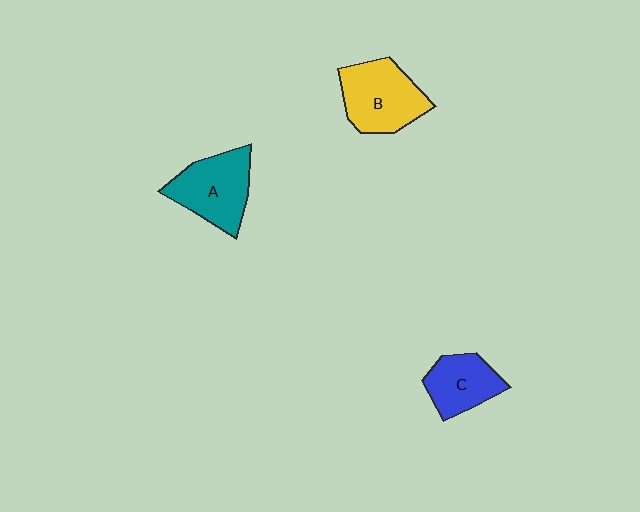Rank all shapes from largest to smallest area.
From largest to smallest: B (yellow), A (teal), C (blue).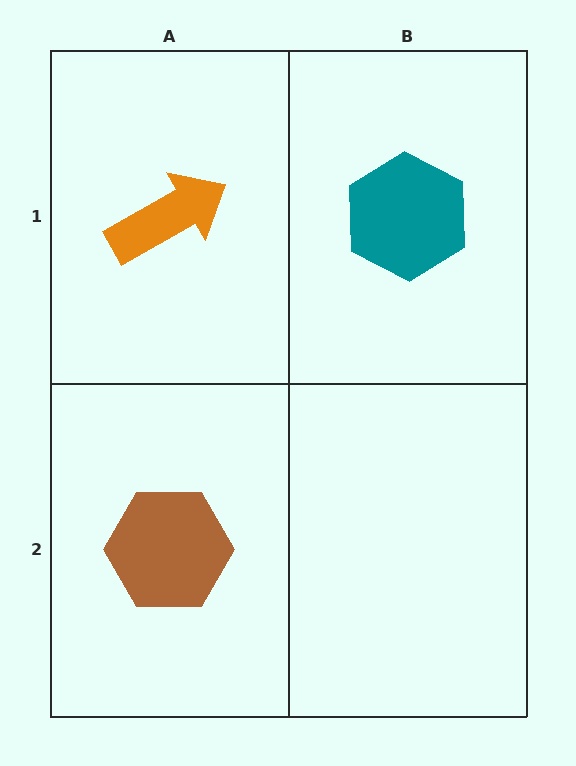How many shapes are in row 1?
2 shapes.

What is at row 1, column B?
A teal hexagon.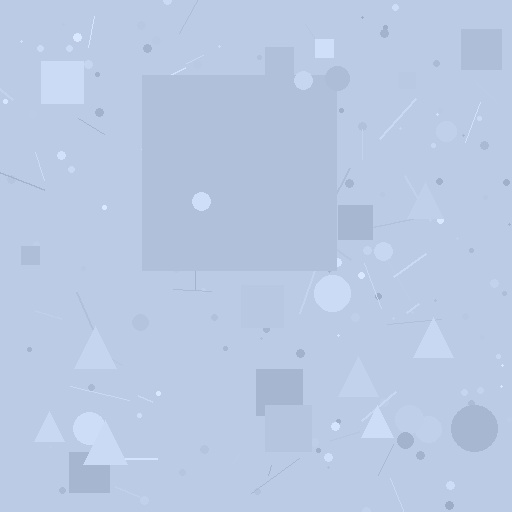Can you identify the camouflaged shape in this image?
The camouflaged shape is a square.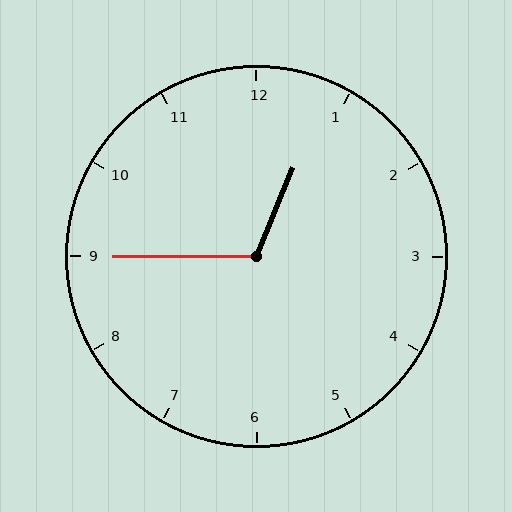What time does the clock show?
12:45.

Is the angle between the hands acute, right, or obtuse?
It is obtuse.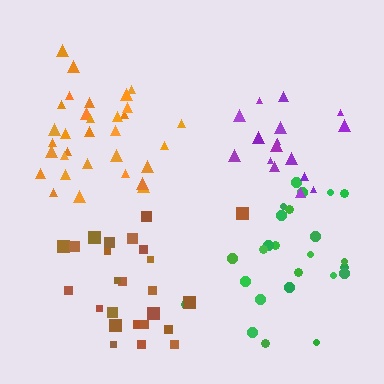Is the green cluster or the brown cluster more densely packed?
Brown.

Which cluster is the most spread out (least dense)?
Green.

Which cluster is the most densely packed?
Orange.